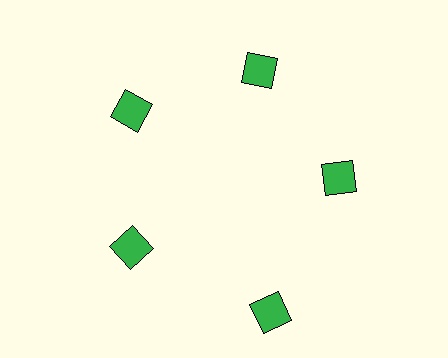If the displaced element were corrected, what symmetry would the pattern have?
It would have 5-fold rotational symmetry — the pattern would map onto itself every 72 degrees.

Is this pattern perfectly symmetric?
No. The 5 green squares are arranged in a ring, but one element near the 5 o'clock position is pushed outward from the center, breaking the 5-fold rotational symmetry.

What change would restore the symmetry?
The symmetry would be restored by moving it inward, back onto the ring so that all 5 squares sit at equal angles and equal distance from the center.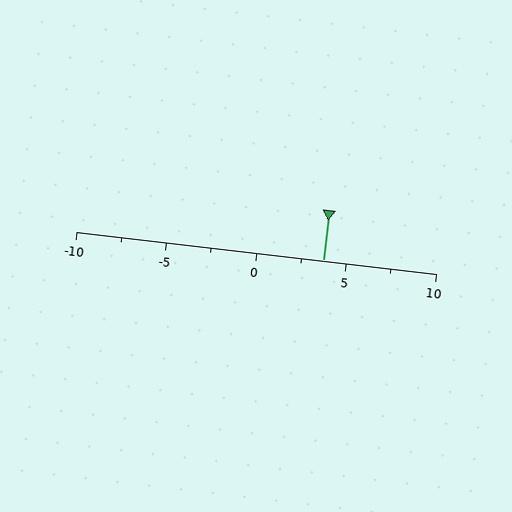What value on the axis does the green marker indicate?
The marker indicates approximately 3.8.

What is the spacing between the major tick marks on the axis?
The major ticks are spaced 5 apart.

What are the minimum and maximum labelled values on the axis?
The axis runs from -10 to 10.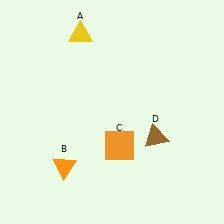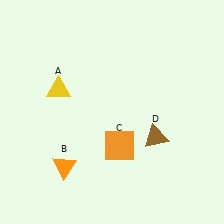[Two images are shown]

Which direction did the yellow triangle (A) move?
The yellow triangle (A) moved down.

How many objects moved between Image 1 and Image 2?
1 object moved between the two images.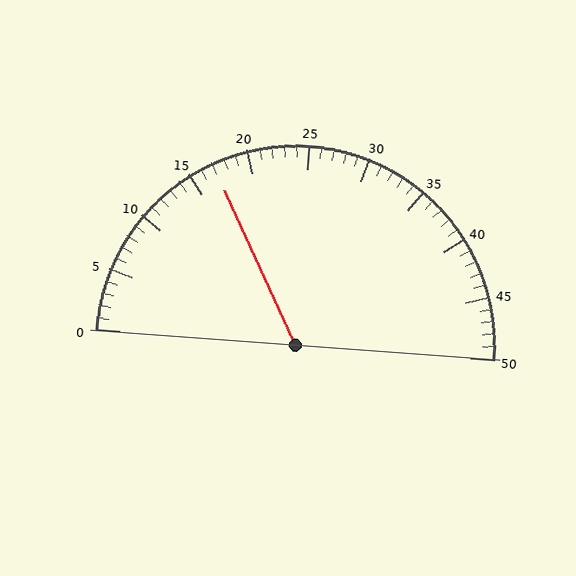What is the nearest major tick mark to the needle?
The nearest major tick mark is 15.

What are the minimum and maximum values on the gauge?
The gauge ranges from 0 to 50.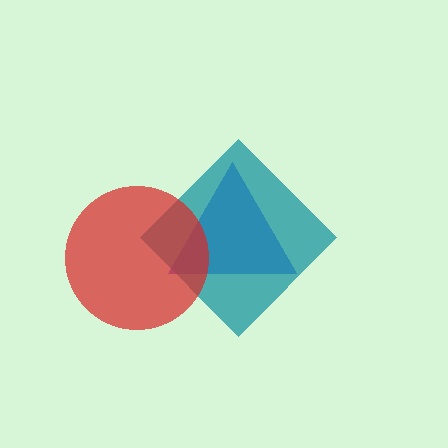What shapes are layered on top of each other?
The layered shapes are: a blue triangle, a teal diamond, a red circle.